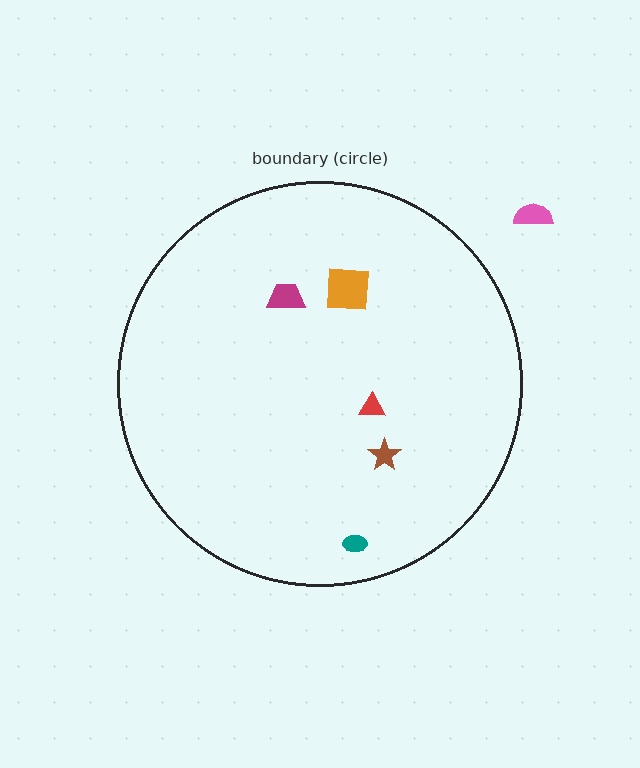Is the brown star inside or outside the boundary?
Inside.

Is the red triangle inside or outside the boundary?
Inside.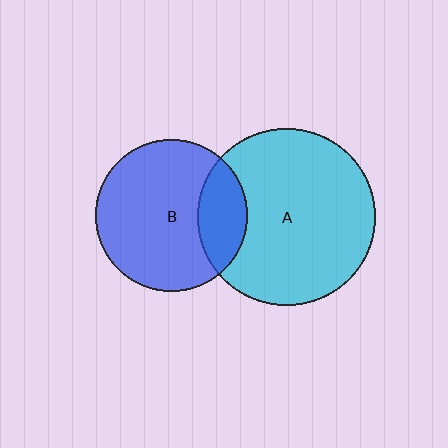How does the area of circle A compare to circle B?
Approximately 1.4 times.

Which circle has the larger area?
Circle A (cyan).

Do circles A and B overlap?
Yes.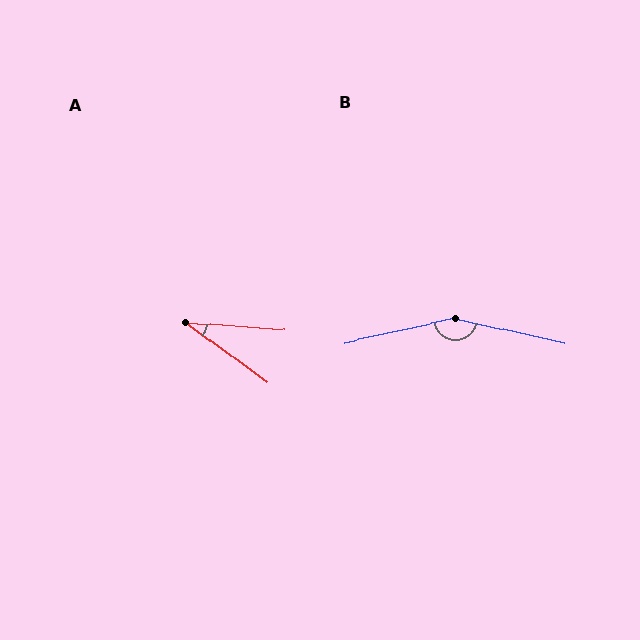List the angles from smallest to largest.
A (32°), B (155°).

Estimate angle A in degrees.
Approximately 32 degrees.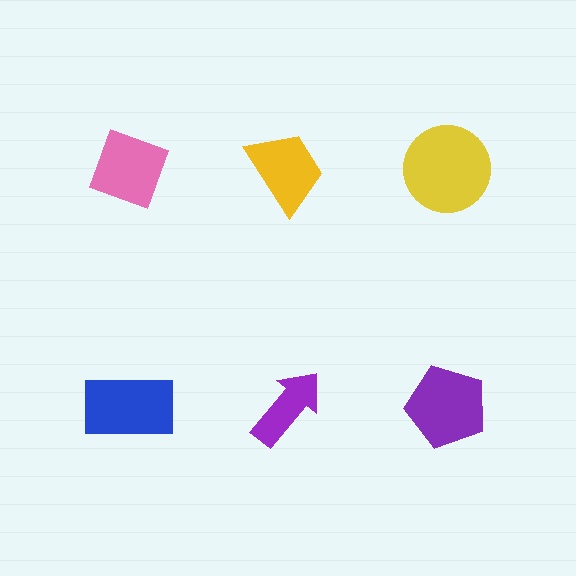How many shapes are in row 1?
3 shapes.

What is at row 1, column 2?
A yellow trapezoid.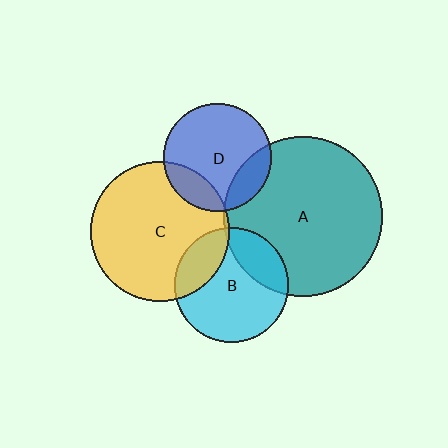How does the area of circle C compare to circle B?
Approximately 1.5 times.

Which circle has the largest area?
Circle A (teal).